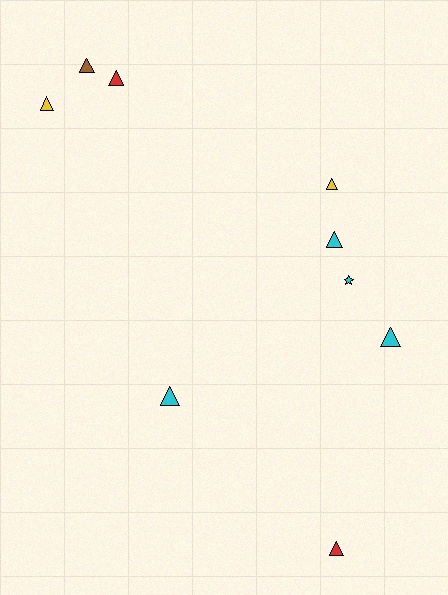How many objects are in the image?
There are 9 objects.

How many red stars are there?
There are no red stars.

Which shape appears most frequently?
Triangle, with 8 objects.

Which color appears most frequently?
Cyan, with 4 objects.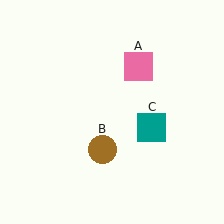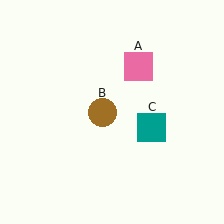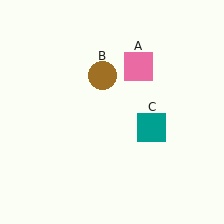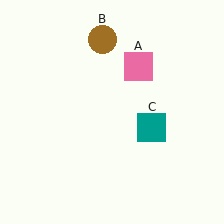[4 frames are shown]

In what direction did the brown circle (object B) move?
The brown circle (object B) moved up.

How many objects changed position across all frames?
1 object changed position: brown circle (object B).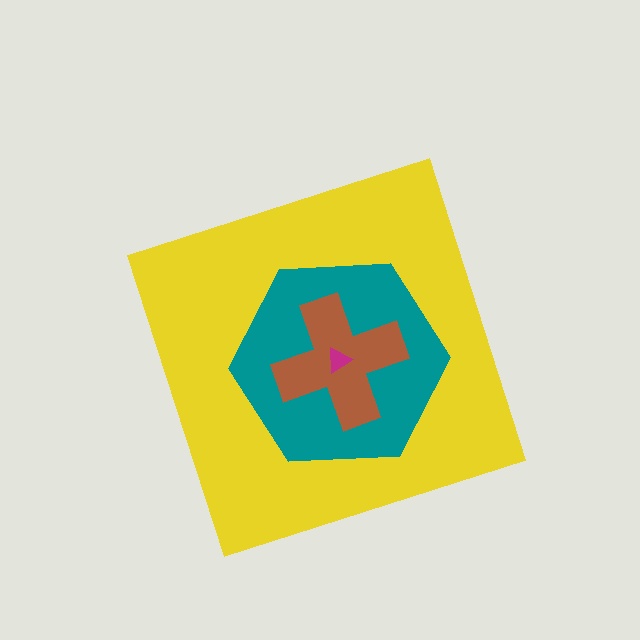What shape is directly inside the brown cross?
The magenta triangle.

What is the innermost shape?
The magenta triangle.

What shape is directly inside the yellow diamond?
The teal hexagon.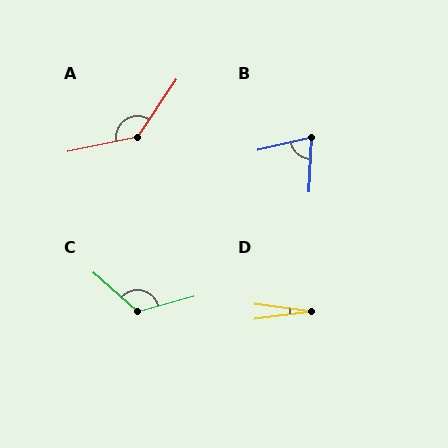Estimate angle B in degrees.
Approximately 75 degrees.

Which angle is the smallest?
D, at approximately 16 degrees.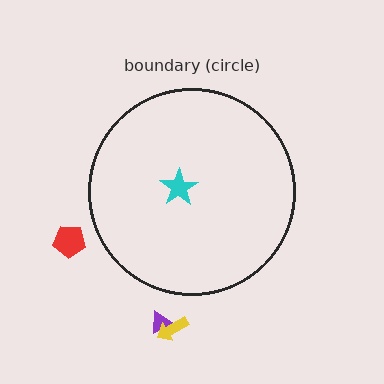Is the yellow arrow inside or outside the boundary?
Outside.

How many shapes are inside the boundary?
1 inside, 3 outside.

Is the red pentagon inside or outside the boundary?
Outside.